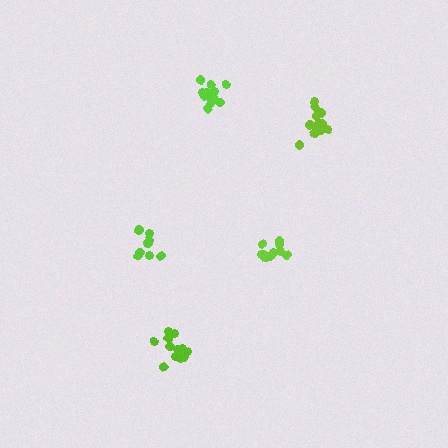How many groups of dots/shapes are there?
There are 5 groups.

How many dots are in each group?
Group 1: 11 dots, Group 2: 9 dots, Group 3: 13 dots, Group 4: 14 dots, Group 5: 12 dots (59 total).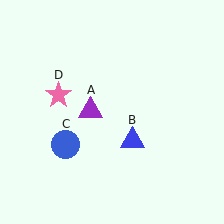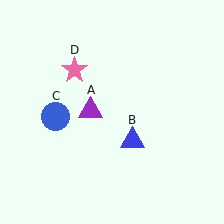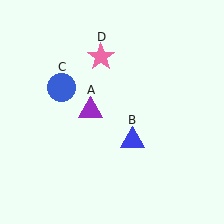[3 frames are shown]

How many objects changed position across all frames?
2 objects changed position: blue circle (object C), pink star (object D).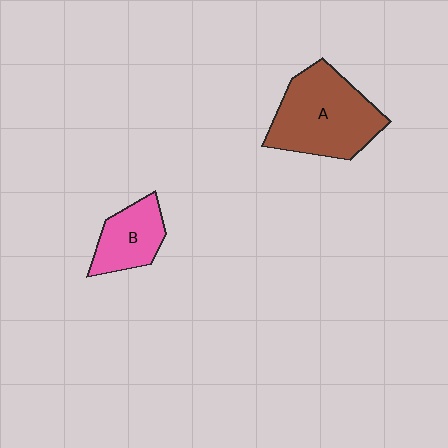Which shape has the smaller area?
Shape B (pink).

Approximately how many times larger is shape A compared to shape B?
Approximately 1.9 times.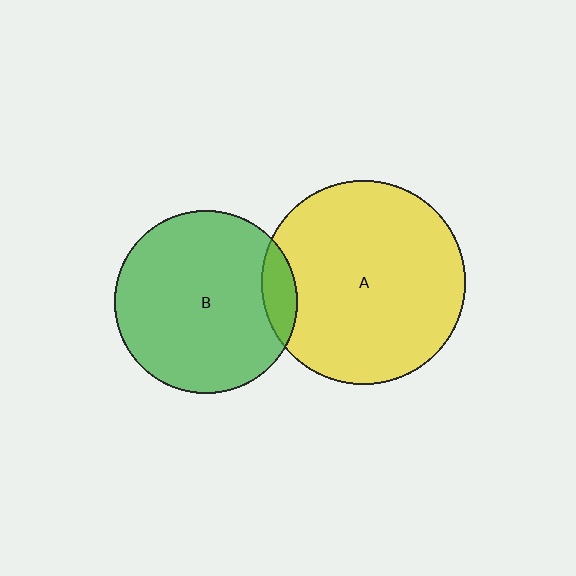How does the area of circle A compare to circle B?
Approximately 1.3 times.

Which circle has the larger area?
Circle A (yellow).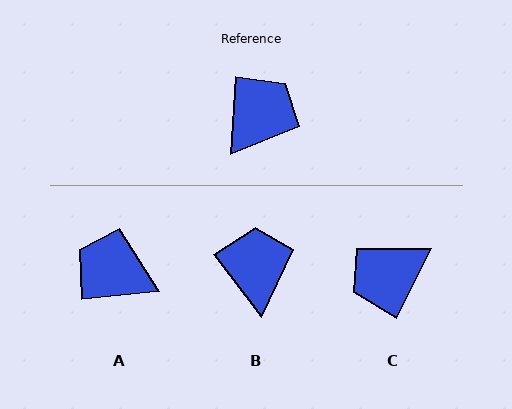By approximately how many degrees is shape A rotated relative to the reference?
Approximately 100 degrees counter-clockwise.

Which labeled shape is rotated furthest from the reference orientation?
C, about 157 degrees away.